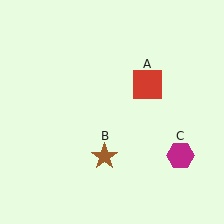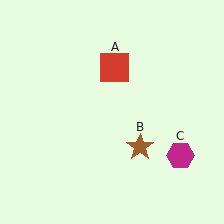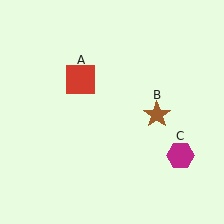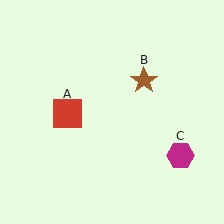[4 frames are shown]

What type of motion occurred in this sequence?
The red square (object A), brown star (object B) rotated counterclockwise around the center of the scene.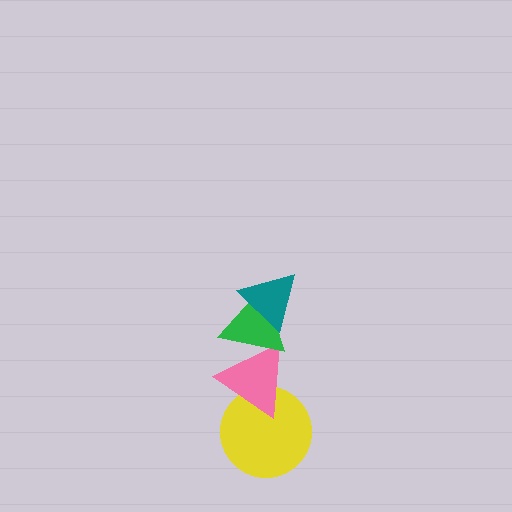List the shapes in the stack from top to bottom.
From top to bottom: the teal triangle, the green triangle, the pink triangle, the yellow circle.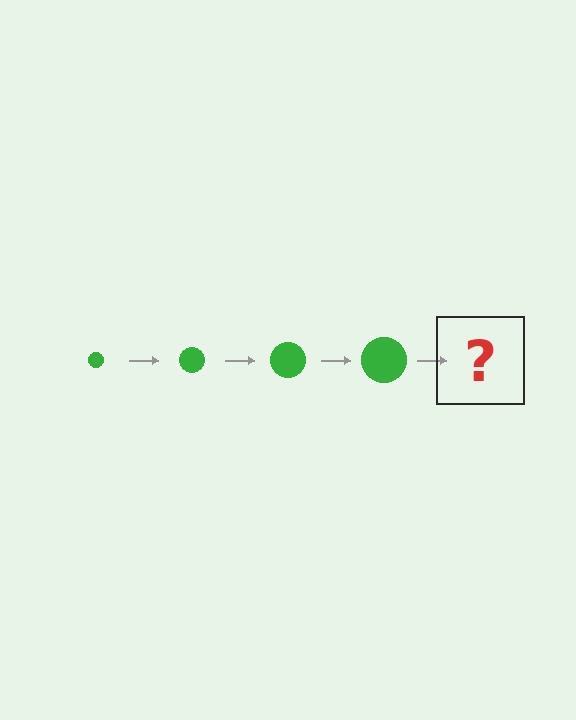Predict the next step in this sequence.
The next step is a green circle, larger than the previous one.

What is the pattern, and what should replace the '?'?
The pattern is that the circle gets progressively larger each step. The '?' should be a green circle, larger than the previous one.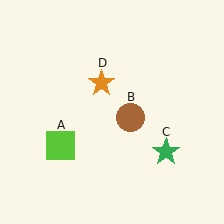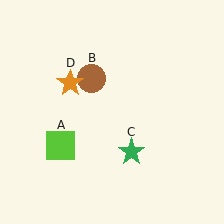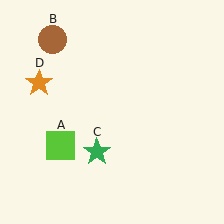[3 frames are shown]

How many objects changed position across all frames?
3 objects changed position: brown circle (object B), green star (object C), orange star (object D).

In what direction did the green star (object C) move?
The green star (object C) moved left.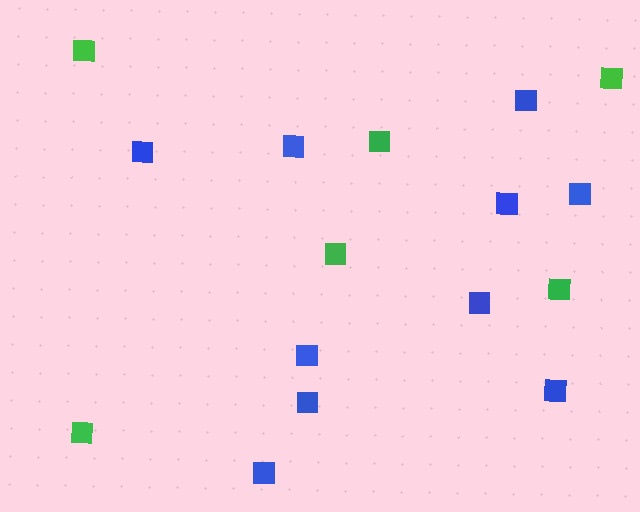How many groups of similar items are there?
There are 2 groups: one group of blue squares (10) and one group of green squares (6).